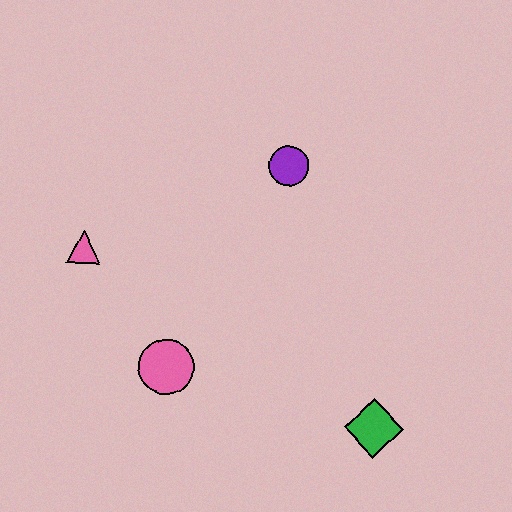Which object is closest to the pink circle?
The pink triangle is closest to the pink circle.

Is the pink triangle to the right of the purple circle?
No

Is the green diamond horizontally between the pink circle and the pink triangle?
No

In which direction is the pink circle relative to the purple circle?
The pink circle is below the purple circle.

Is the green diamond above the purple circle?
No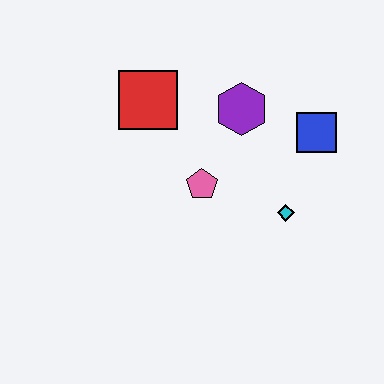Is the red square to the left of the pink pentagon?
Yes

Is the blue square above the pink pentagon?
Yes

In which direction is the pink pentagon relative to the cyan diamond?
The pink pentagon is to the left of the cyan diamond.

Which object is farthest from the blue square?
The red square is farthest from the blue square.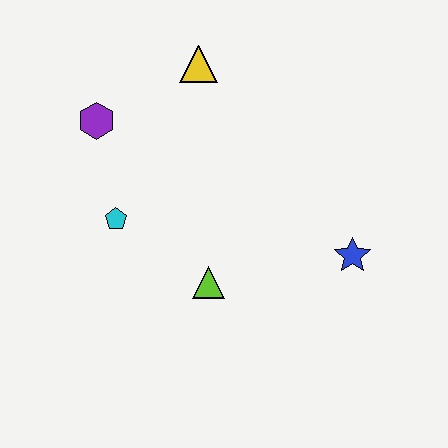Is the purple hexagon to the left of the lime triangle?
Yes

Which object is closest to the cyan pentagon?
The purple hexagon is closest to the cyan pentagon.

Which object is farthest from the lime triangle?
The yellow triangle is farthest from the lime triangle.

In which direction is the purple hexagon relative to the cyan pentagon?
The purple hexagon is above the cyan pentagon.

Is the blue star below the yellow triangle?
Yes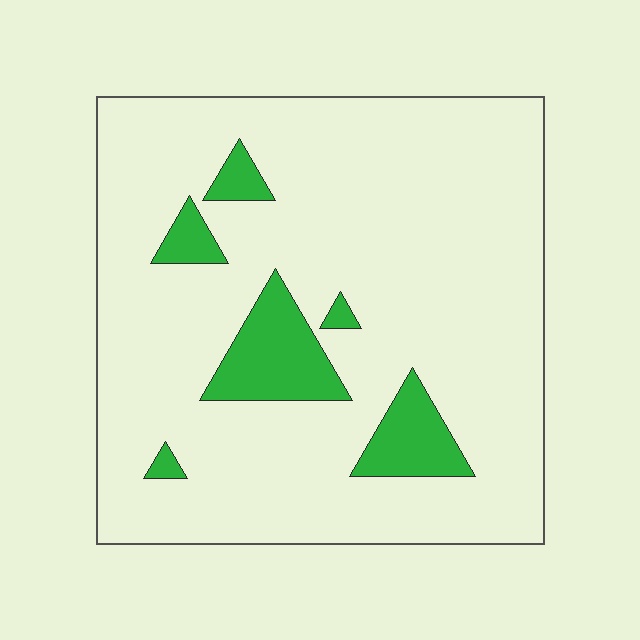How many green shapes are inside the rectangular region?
6.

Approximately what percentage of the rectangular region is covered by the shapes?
Approximately 10%.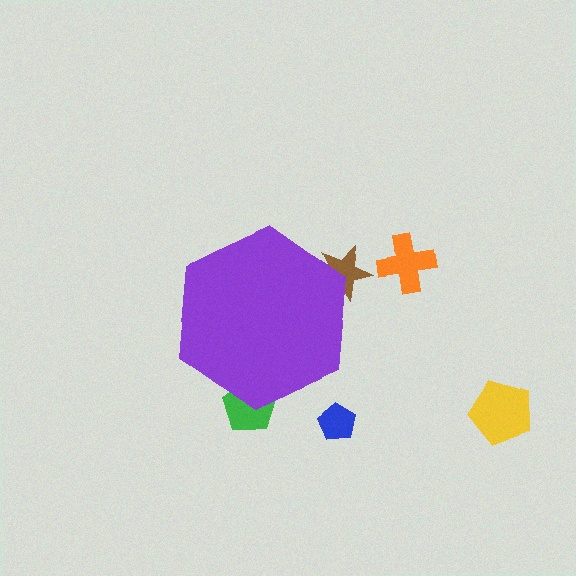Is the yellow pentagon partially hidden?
No, the yellow pentagon is fully visible.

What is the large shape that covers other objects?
A purple hexagon.